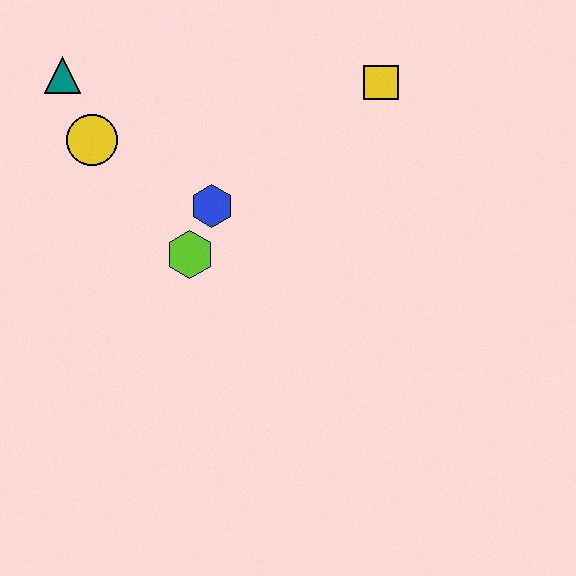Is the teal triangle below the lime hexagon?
No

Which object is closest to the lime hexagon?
The blue hexagon is closest to the lime hexagon.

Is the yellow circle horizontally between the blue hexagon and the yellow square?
No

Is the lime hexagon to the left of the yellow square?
Yes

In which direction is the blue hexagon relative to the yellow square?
The blue hexagon is to the left of the yellow square.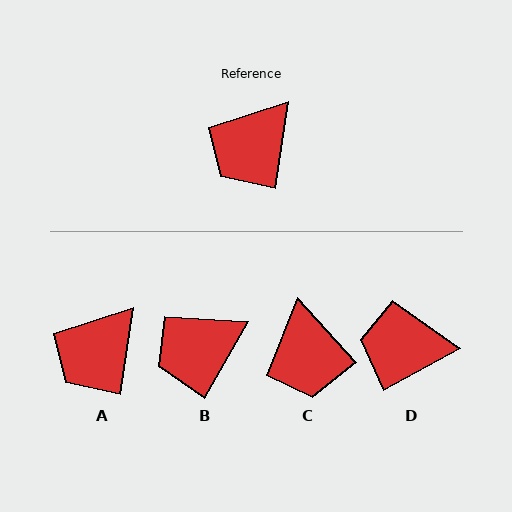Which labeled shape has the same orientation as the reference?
A.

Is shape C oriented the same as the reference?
No, it is off by about 51 degrees.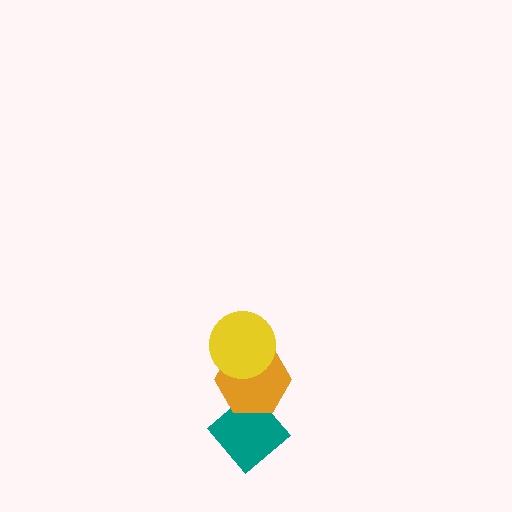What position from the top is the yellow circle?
The yellow circle is 1st from the top.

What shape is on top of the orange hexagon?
The yellow circle is on top of the orange hexagon.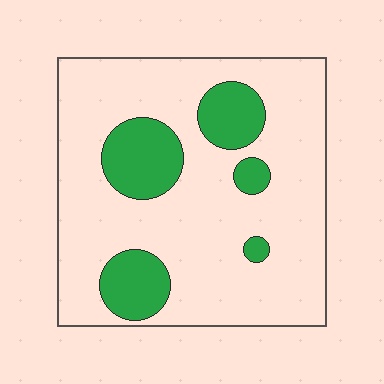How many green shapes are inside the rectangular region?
5.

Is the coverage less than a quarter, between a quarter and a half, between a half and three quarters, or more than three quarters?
Less than a quarter.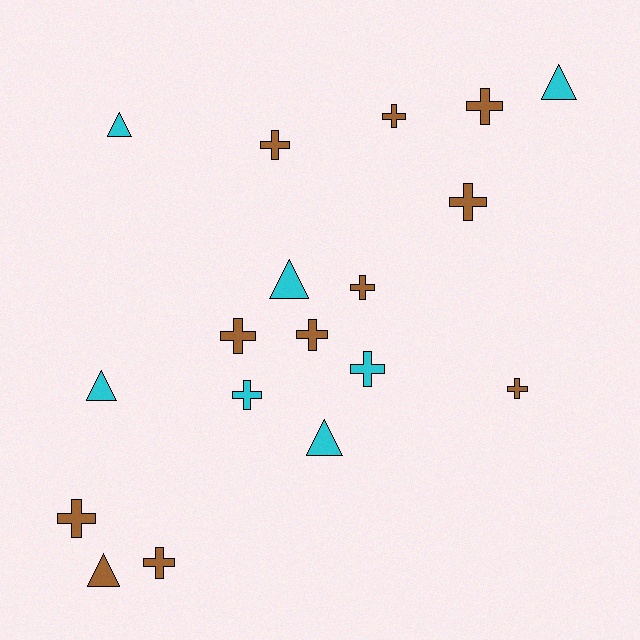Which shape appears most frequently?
Cross, with 12 objects.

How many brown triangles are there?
There is 1 brown triangle.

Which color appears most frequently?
Brown, with 11 objects.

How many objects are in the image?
There are 18 objects.